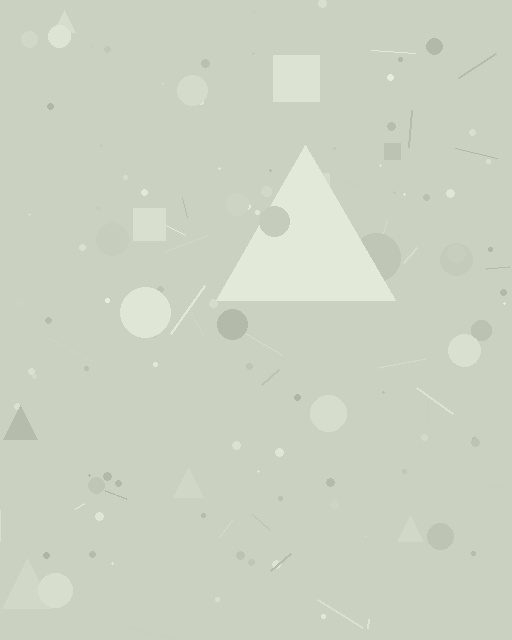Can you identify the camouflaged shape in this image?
The camouflaged shape is a triangle.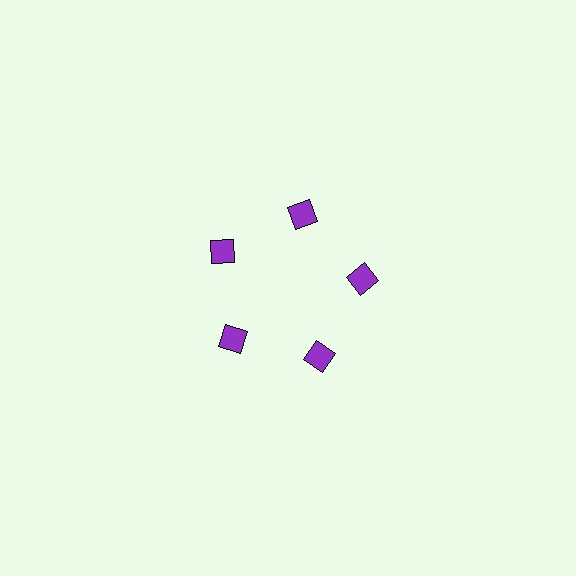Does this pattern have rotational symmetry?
Yes, this pattern has 5-fold rotational symmetry. It looks the same after rotating 72 degrees around the center.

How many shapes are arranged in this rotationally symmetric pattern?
There are 5 shapes, arranged in 5 groups of 1.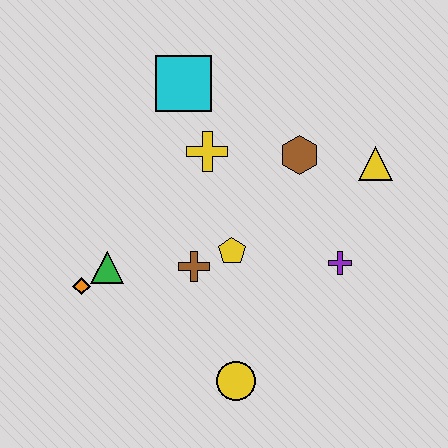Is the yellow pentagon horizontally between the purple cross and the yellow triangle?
No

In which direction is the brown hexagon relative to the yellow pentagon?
The brown hexagon is above the yellow pentagon.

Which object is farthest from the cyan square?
The yellow circle is farthest from the cyan square.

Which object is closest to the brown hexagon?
The yellow triangle is closest to the brown hexagon.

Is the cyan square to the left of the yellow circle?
Yes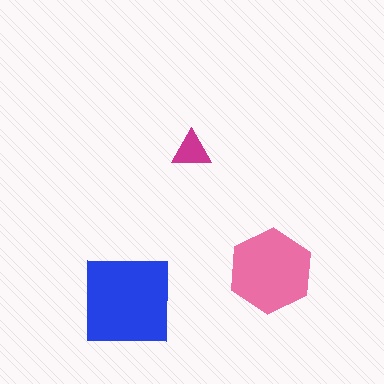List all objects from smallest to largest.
The magenta triangle, the pink hexagon, the blue square.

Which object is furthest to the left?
The blue square is leftmost.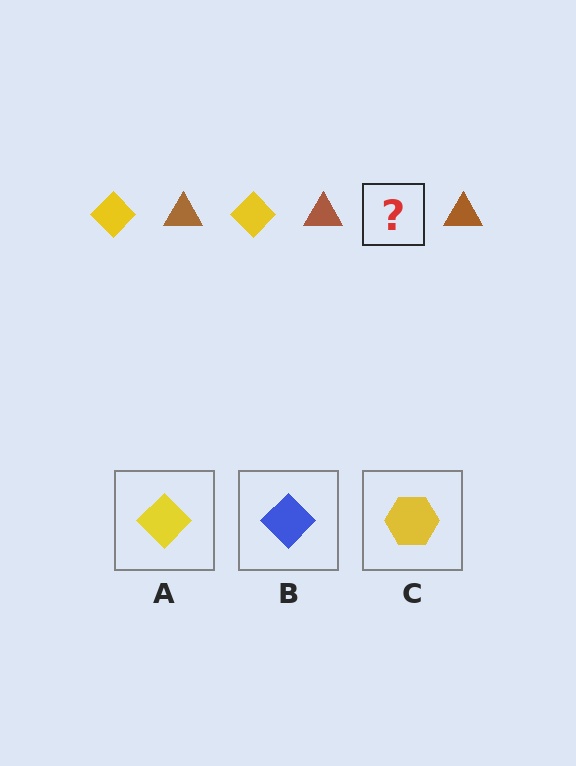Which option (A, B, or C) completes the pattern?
A.